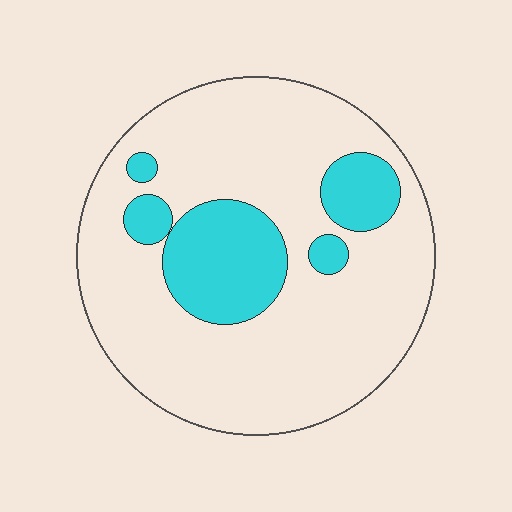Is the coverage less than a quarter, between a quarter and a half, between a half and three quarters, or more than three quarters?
Less than a quarter.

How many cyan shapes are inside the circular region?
5.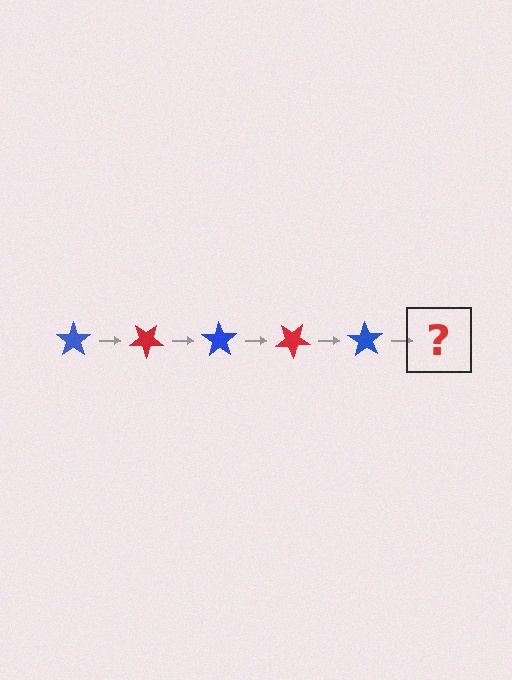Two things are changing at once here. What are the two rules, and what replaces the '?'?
The two rules are that it rotates 35 degrees each step and the color cycles through blue and red. The '?' should be a red star, rotated 175 degrees from the start.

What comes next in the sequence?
The next element should be a red star, rotated 175 degrees from the start.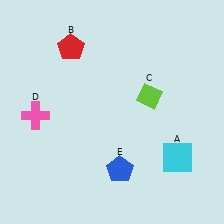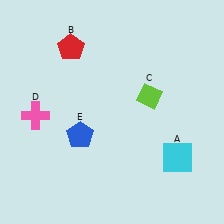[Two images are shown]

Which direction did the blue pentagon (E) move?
The blue pentagon (E) moved left.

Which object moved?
The blue pentagon (E) moved left.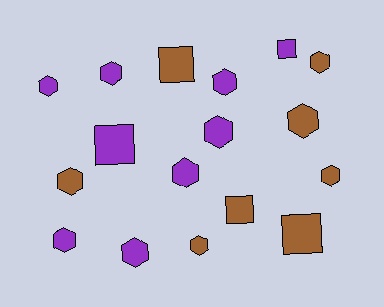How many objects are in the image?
There are 17 objects.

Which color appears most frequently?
Purple, with 9 objects.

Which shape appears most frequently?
Hexagon, with 12 objects.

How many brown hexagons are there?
There are 5 brown hexagons.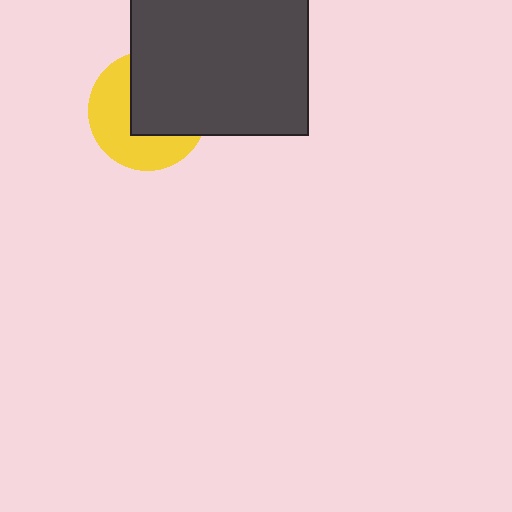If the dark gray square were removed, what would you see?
You would see the complete yellow circle.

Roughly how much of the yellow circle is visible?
About half of it is visible (roughly 49%).